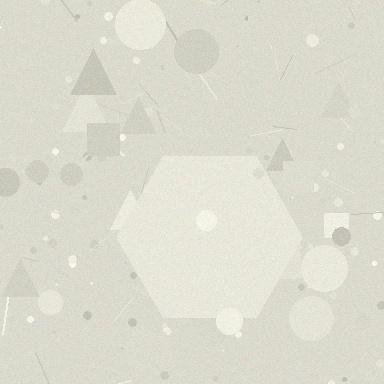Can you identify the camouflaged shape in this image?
The camouflaged shape is a hexagon.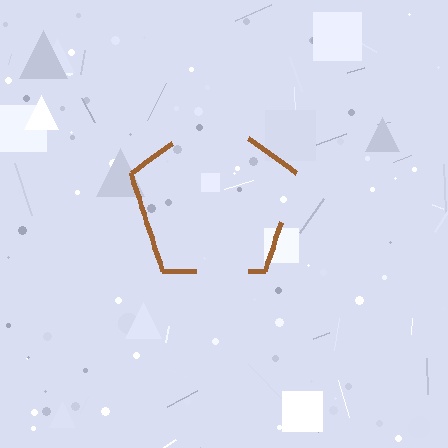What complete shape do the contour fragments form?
The contour fragments form a pentagon.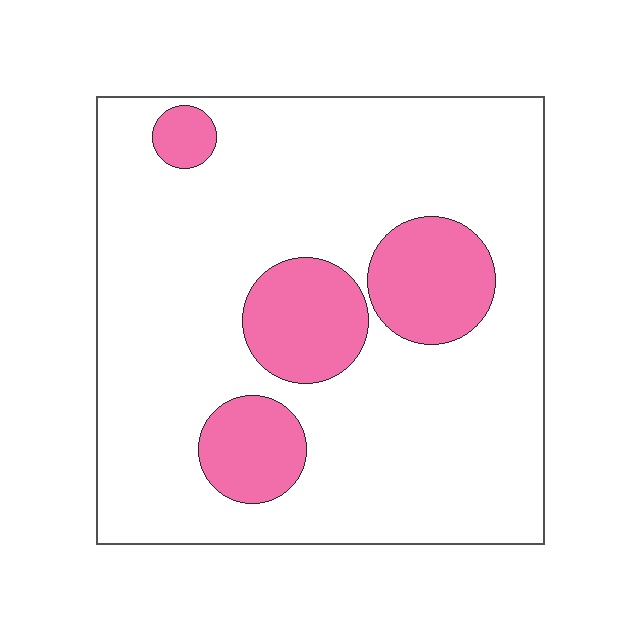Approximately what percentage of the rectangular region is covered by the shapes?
Approximately 20%.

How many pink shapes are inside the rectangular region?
4.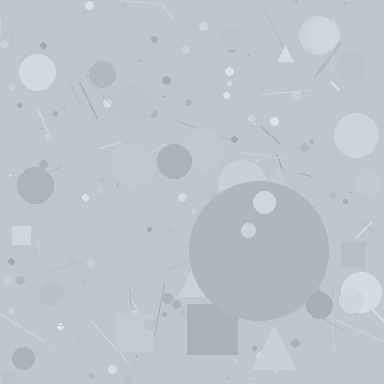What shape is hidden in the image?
A circle is hidden in the image.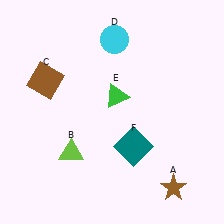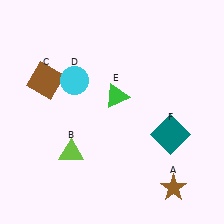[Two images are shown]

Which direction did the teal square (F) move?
The teal square (F) moved right.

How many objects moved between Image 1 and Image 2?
2 objects moved between the two images.